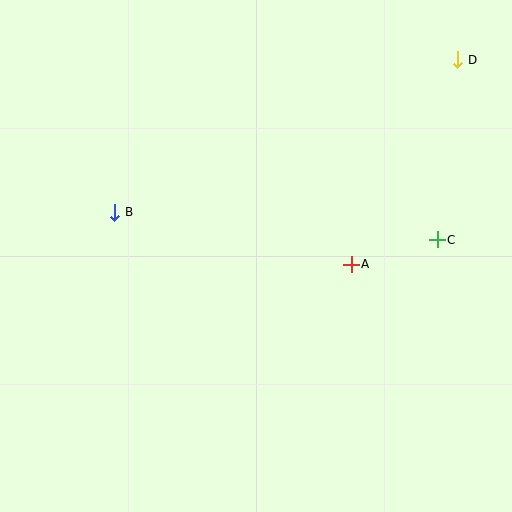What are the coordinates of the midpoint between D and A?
The midpoint between D and A is at (405, 162).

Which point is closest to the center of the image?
Point A at (351, 264) is closest to the center.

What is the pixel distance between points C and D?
The distance between C and D is 181 pixels.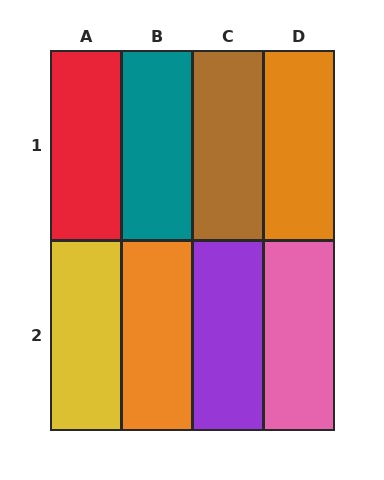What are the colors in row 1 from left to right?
Red, teal, brown, orange.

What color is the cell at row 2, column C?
Purple.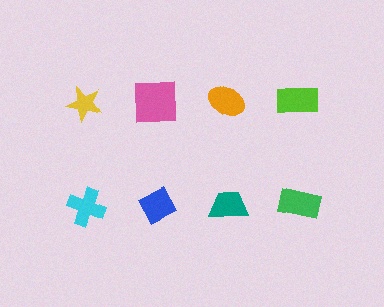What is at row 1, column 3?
An orange ellipse.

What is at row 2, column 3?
A teal trapezoid.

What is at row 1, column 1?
A yellow star.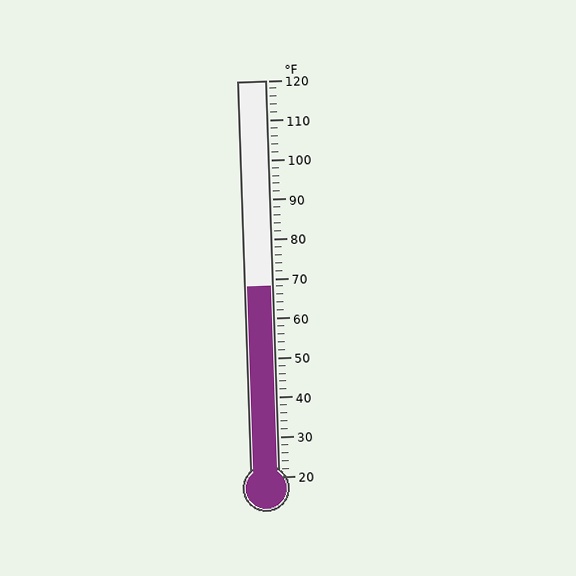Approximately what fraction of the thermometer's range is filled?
The thermometer is filled to approximately 50% of its range.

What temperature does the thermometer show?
The thermometer shows approximately 68°F.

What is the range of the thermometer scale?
The thermometer scale ranges from 20°F to 120°F.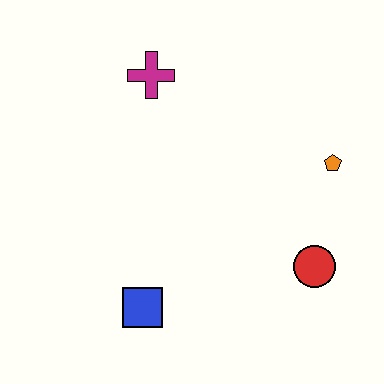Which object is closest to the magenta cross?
The orange pentagon is closest to the magenta cross.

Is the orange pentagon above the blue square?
Yes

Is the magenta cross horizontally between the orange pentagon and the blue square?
Yes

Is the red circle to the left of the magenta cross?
No